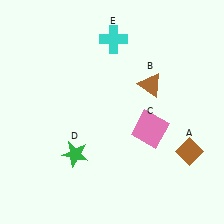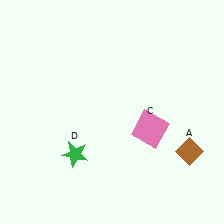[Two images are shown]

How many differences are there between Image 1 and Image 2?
There are 2 differences between the two images.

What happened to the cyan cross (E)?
The cyan cross (E) was removed in Image 2. It was in the top-right area of Image 1.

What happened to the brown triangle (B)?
The brown triangle (B) was removed in Image 2. It was in the top-right area of Image 1.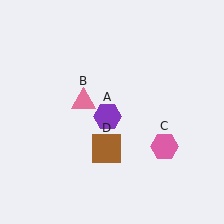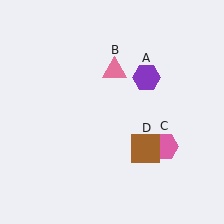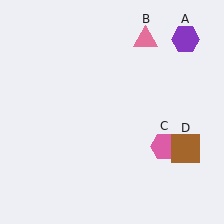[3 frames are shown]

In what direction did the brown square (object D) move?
The brown square (object D) moved right.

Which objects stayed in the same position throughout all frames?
Pink hexagon (object C) remained stationary.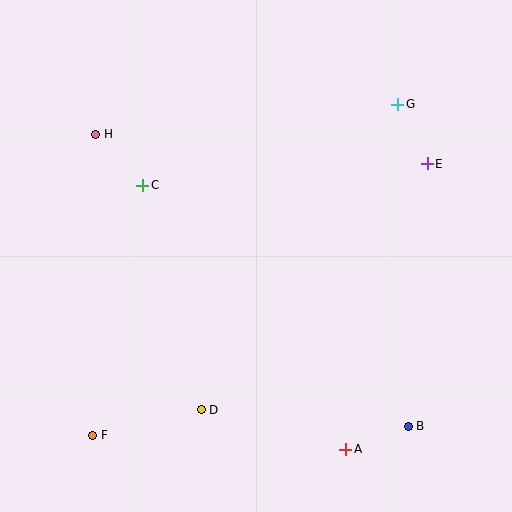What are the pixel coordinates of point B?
Point B is at (408, 426).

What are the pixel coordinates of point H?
Point H is at (96, 134).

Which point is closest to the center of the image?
Point C at (143, 185) is closest to the center.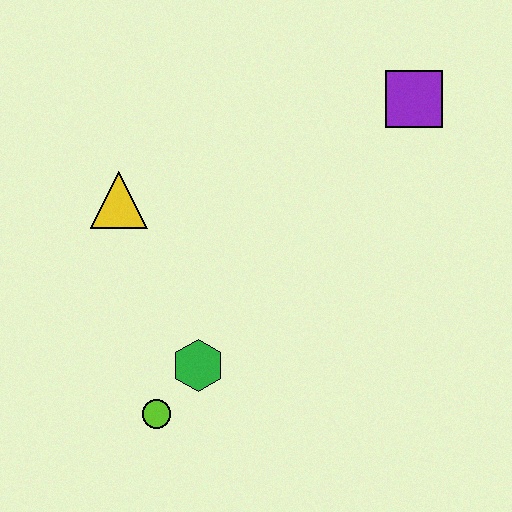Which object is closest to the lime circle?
The green hexagon is closest to the lime circle.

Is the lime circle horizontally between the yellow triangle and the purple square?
Yes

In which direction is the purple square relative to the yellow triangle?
The purple square is to the right of the yellow triangle.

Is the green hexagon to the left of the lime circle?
No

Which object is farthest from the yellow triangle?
The purple square is farthest from the yellow triangle.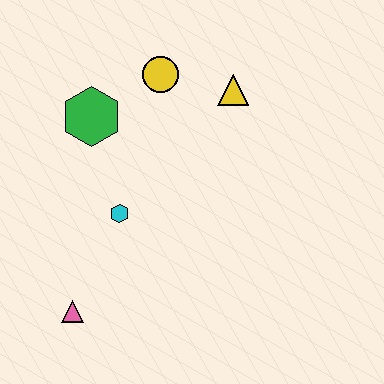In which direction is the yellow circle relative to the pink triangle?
The yellow circle is above the pink triangle.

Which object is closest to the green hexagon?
The yellow circle is closest to the green hexagon.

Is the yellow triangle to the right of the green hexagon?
Yes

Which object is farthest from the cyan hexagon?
The yellow triangle is farthest from the cyan hexagon.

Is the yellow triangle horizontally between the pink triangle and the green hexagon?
No